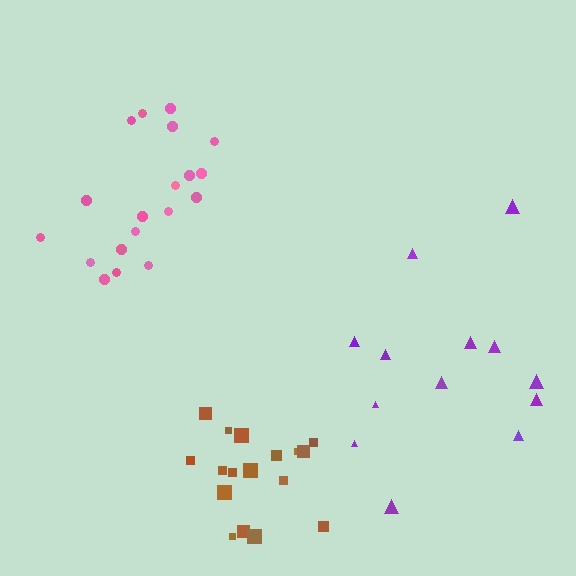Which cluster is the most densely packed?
Brown.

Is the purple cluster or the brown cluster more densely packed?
Brown.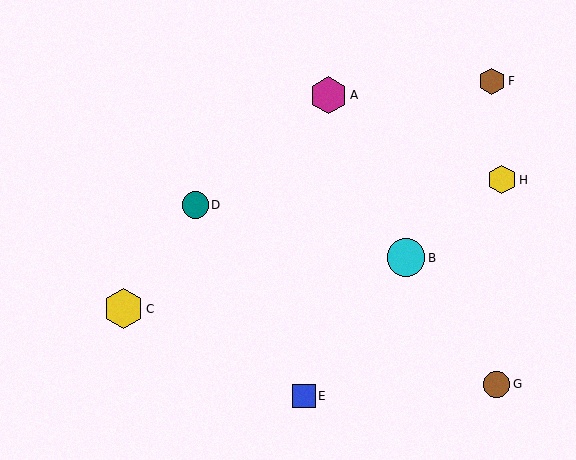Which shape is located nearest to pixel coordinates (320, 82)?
The magenta hexagon (labeled A) at (328, 95) is nearest to that location.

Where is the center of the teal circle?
The center of the teal circle is at (195, 205).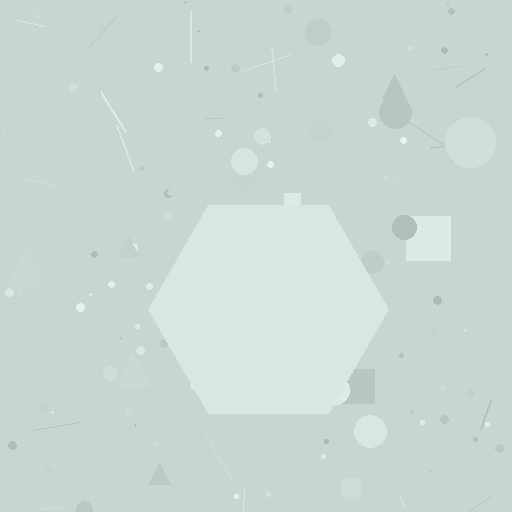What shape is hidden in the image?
A hexagon is hidden in the image.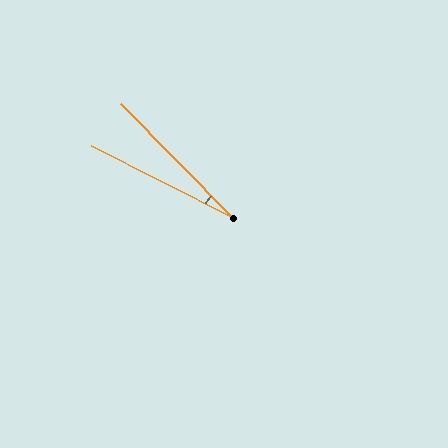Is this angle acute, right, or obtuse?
It is acute.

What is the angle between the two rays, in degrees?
Approximately 19 degrees.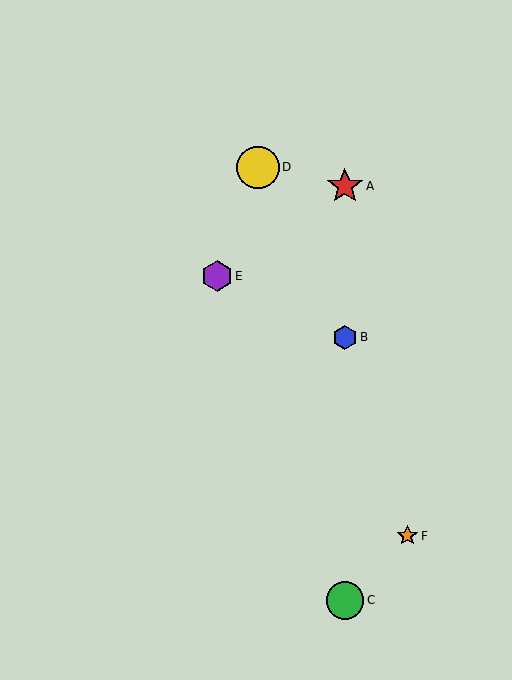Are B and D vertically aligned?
No, B is at x≈345 and D is at x≈258.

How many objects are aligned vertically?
3 objects (A, B, C) are aligned vertically.